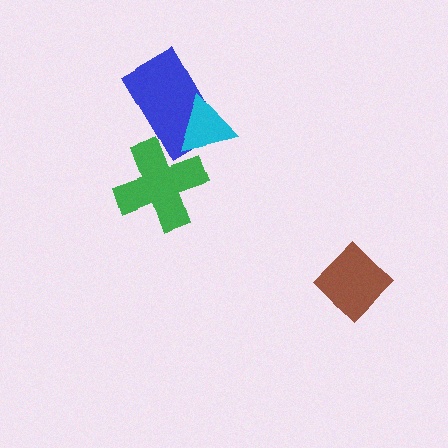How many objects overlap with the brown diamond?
0 objects overlap with the brown diamond.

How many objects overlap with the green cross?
1 object overlaps with the green cross.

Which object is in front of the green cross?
The blue rectangle is in front of the green cross.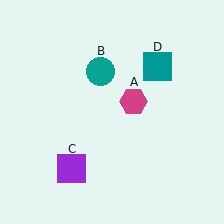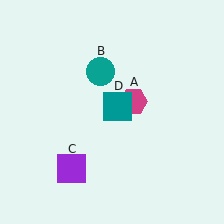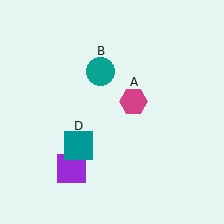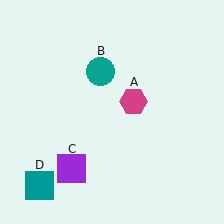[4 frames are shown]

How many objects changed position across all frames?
1 object changed position: teal square (object D).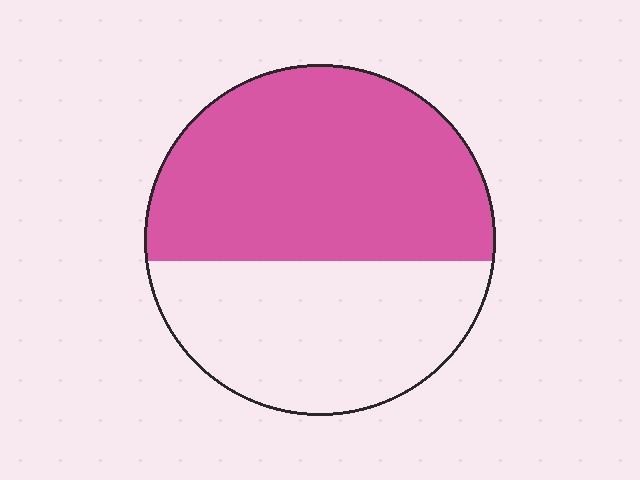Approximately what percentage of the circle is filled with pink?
Approximately 60%.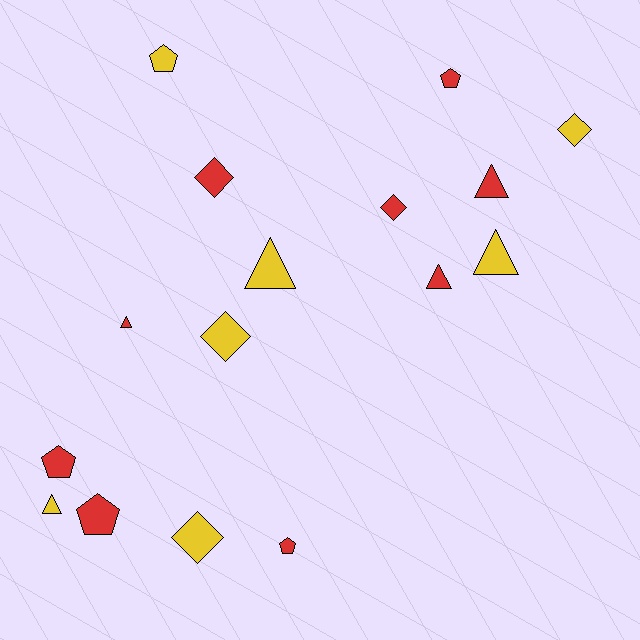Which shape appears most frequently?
Triangle, with 6 objects.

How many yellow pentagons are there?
There is 1 yellow pentagon.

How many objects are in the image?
There are 16 objects.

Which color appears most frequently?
Red, with 9 objects.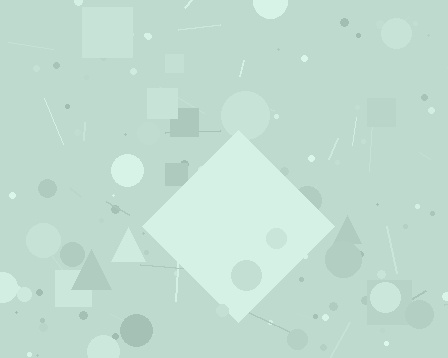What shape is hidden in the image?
A diamond is hidden in the image.